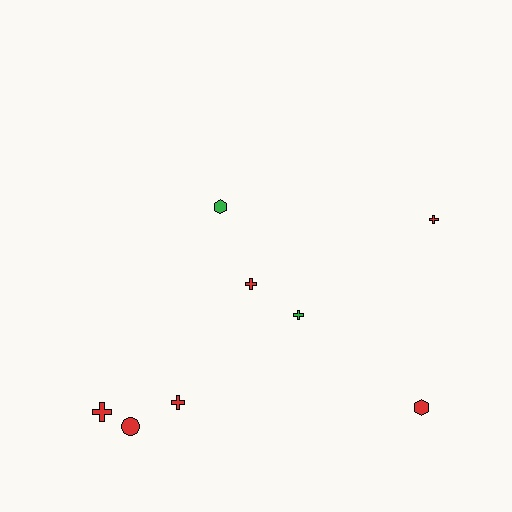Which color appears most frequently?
Red, with 6 objects.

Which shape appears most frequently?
Cross, with 5 objects.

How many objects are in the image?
There are 8 objects.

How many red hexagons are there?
There is 1 red hexagon.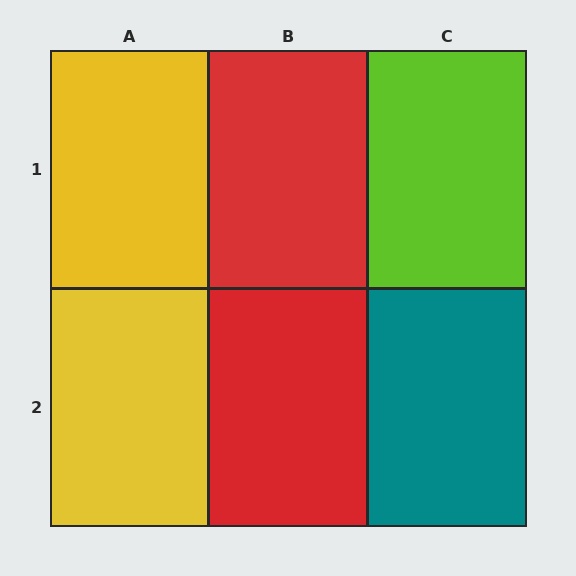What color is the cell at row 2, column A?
Yellow.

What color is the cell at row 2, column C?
Teal.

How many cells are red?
2 cells are red.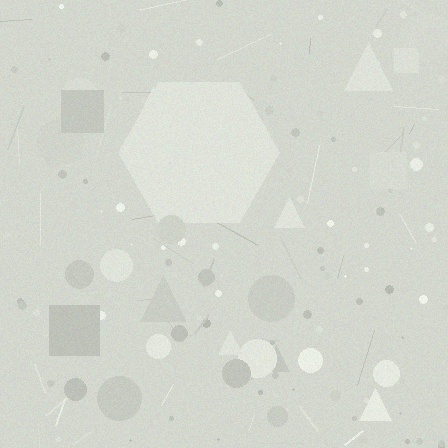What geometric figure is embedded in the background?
A hexagon is embedded in the background.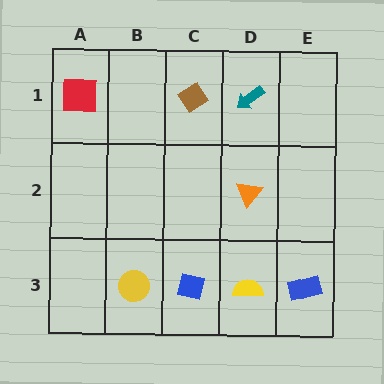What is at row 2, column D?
An orange triangle.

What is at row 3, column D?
A yellow semicircle.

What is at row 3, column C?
A blue square.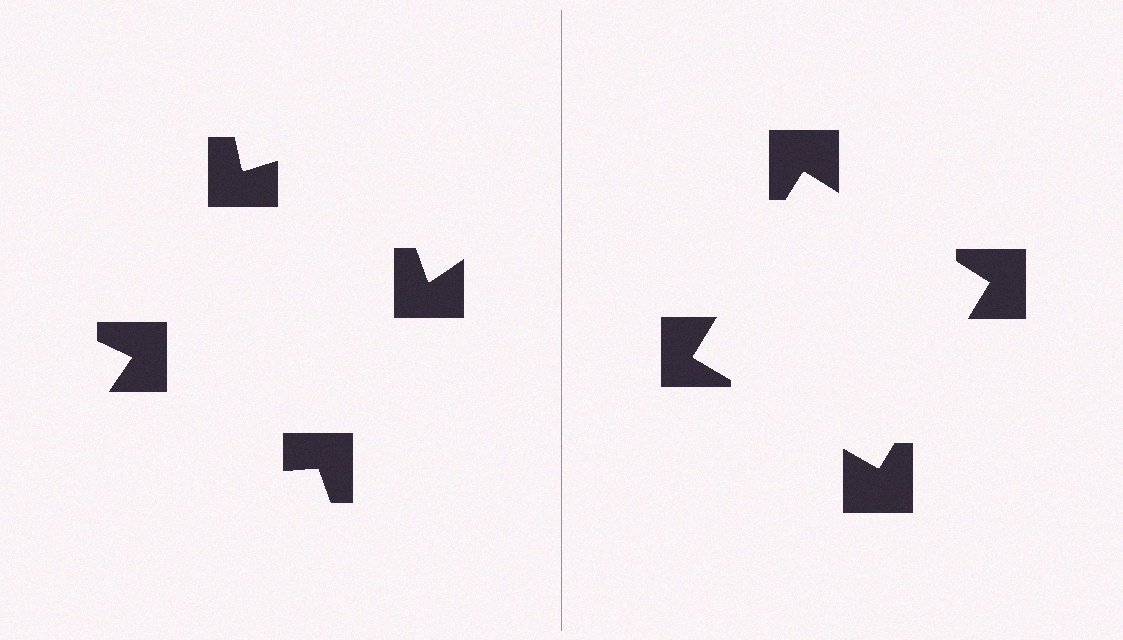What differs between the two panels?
The notched squares are positioned identically on both sides; only the wedge orientations differ. On the right they align to a square; on the left they are misaligned.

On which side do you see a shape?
An illusory square appears on the right side. On the left side the wedge cuts are rotated, so no coherent shape forms.